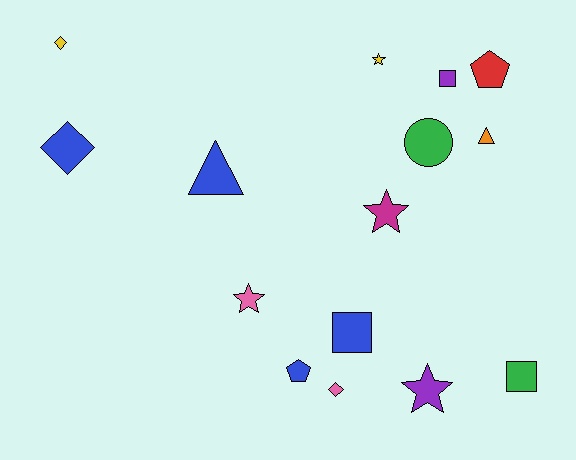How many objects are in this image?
There are 15 objects.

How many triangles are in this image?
There are 2 triangles.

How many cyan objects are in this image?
There are no cyan objects.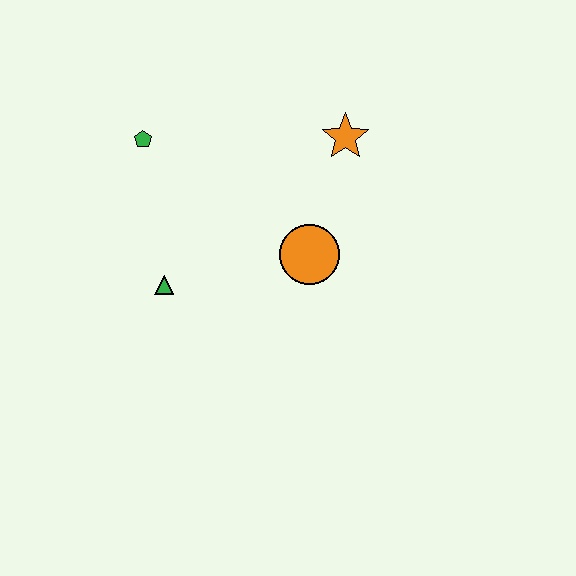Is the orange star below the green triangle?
No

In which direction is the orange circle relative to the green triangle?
The orange circle is to the right of the green triangle.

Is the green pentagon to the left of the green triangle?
Yes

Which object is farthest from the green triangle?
The orange star is farthest from the green triangle.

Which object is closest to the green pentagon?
The green triangle is closest to the green pentagon.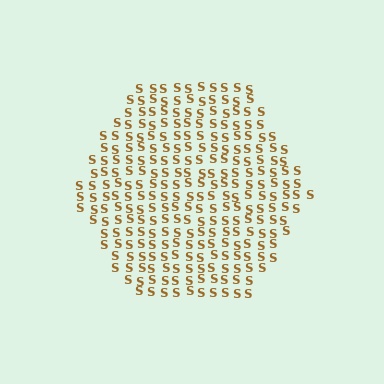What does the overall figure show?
The overall figure shows a hexagon.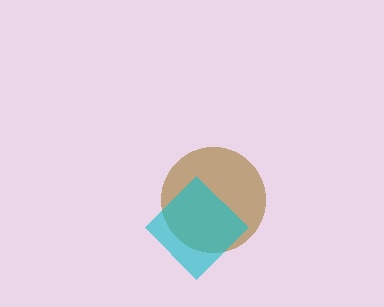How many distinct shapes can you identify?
There are 2 distinct shapes: a brown circle, a cyan diamond.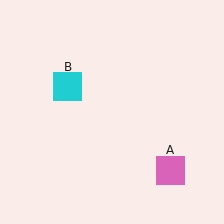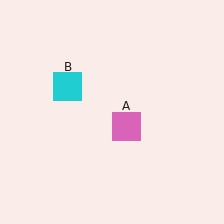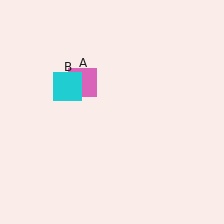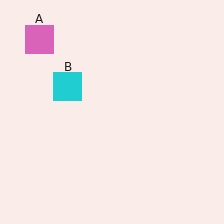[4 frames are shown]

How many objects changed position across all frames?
1 object changed position: pink square (object A).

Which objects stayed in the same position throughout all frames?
Cyan square (object B) remained stationary.